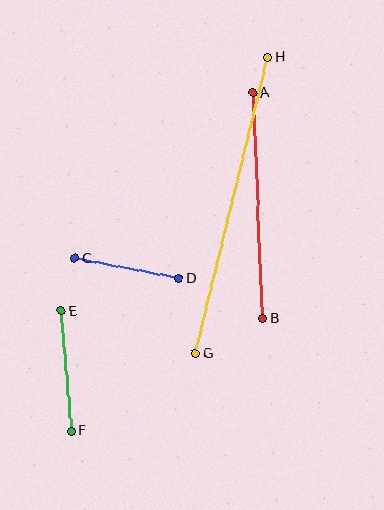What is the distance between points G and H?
The distance is approximately 305 pixels.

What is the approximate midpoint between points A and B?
The midpoint is at approximately (258, 206) pixels.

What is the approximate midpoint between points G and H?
The midpoint is at approximately (231, 206) pixels.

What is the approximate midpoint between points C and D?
The midpoint is at approximately (127, 268) pixels.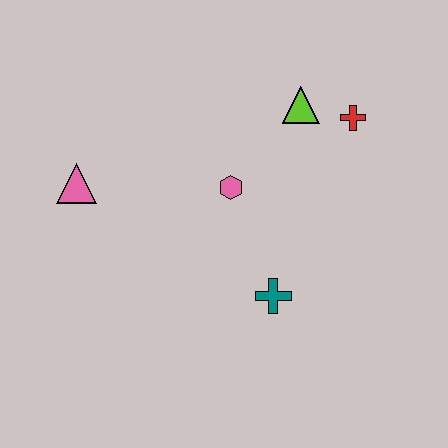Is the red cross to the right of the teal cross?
Yes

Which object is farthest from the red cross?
The pink triangle is farthest from the red cross.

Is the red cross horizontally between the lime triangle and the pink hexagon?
No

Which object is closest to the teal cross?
The pink hexagon is closest to the teal cross.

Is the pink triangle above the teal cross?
Yes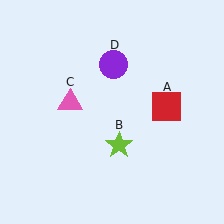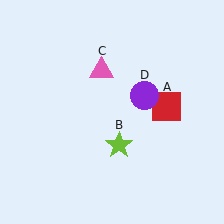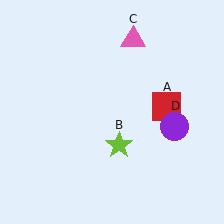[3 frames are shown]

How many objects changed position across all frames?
2 objects changed position: pink triangle (object C), purple circle (object D).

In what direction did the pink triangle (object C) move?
The pink triangle (object C) moved up and to the right.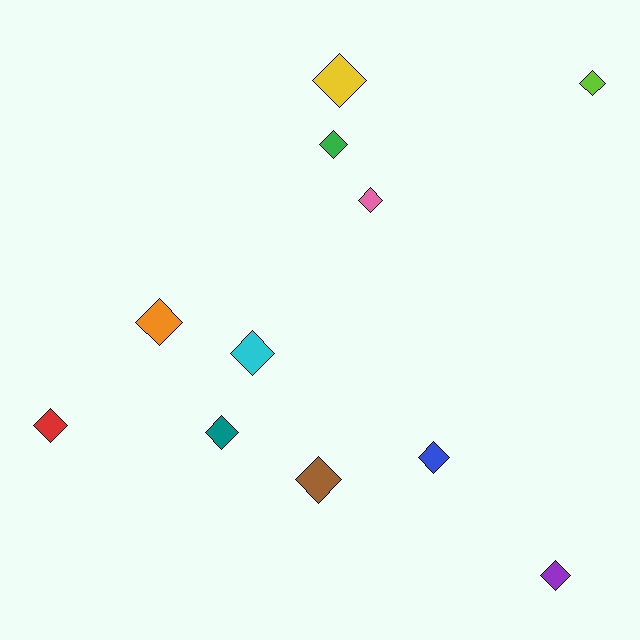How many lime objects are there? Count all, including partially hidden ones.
There is 1 lime object.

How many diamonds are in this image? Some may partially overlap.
There are 11 diamonds.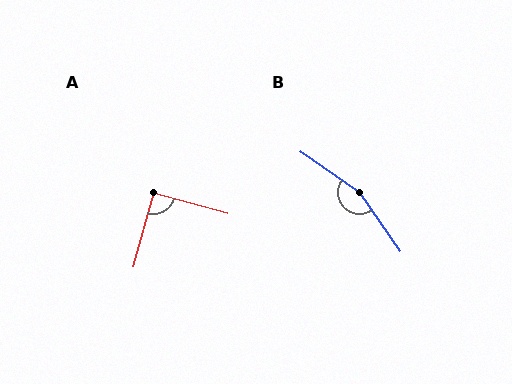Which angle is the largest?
B, at approximately 159 degrees.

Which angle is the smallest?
A, at approximately 90 degrees.